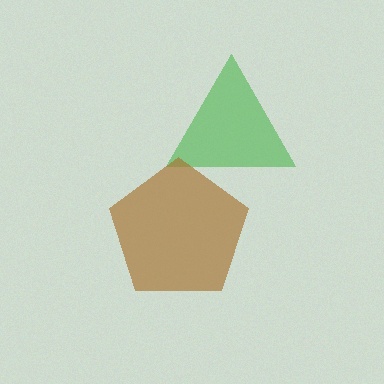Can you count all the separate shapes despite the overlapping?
Yes, there are 2 separate shapes.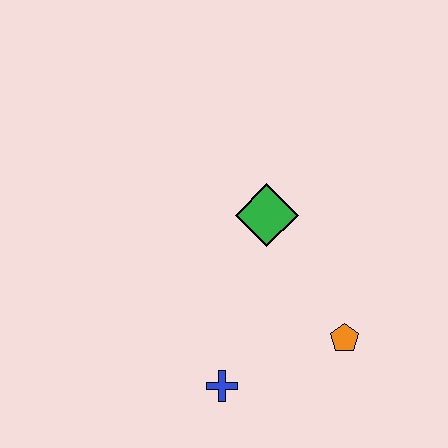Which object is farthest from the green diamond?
The blue cross is farthest from the green diamond.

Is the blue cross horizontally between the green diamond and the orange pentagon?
No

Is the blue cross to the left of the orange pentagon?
Yes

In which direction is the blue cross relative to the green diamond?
The blue cross is below the green diamond.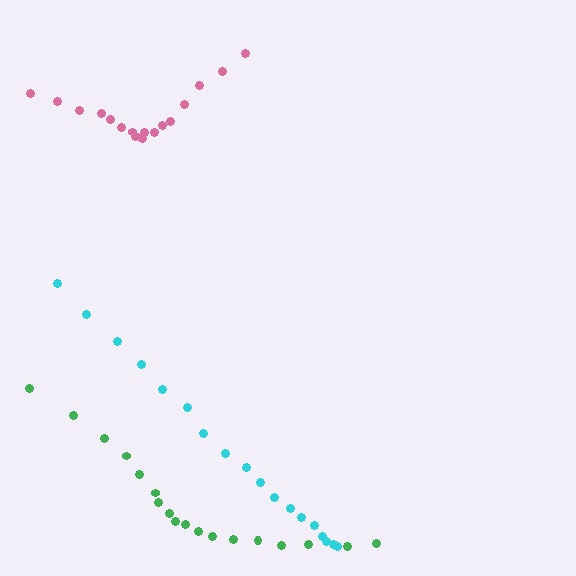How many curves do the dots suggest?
There are 3 distinct paths.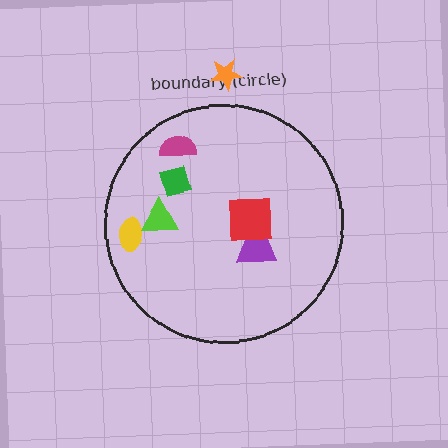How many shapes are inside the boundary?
6 inside, 1 outside.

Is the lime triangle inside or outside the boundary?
Inside.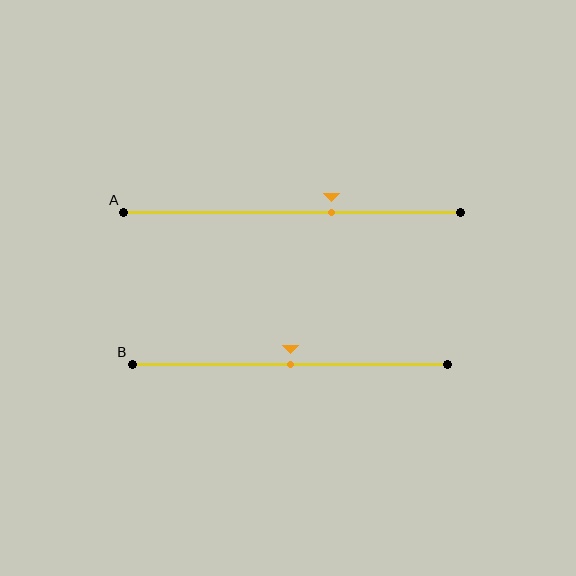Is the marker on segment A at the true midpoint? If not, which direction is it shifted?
No, the marker on segment A is shifted to the right by about 12% of the segment length.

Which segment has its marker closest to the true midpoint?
Segment B has its marker closest to the true midpoint.